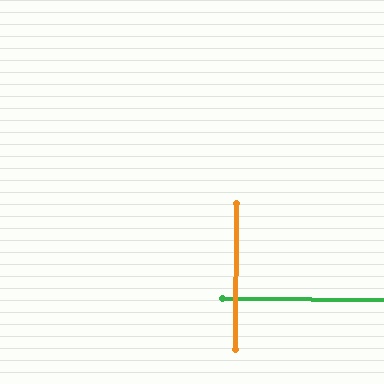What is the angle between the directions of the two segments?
Approximately 89 degrees.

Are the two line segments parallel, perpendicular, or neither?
Perpendicular — they meet at approximately 89°.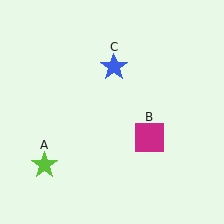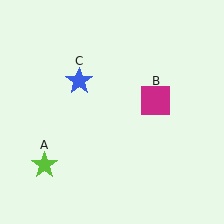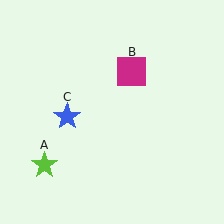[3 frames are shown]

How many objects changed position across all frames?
2 objects changed position: magenta square (object B), blue star (object C).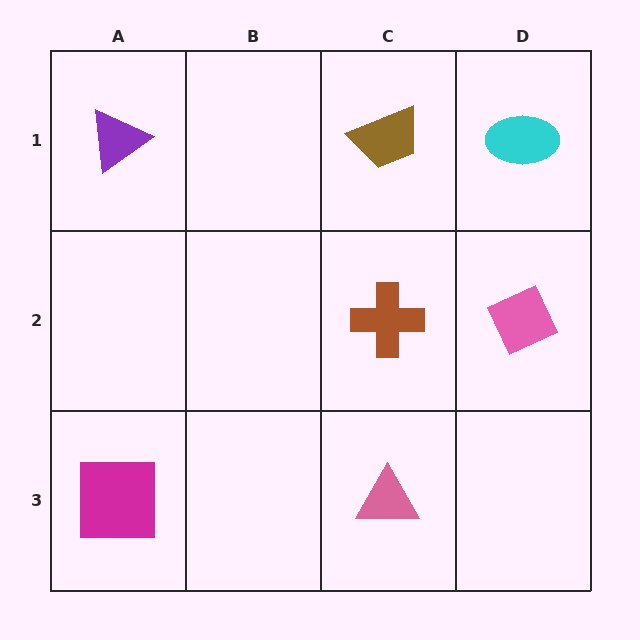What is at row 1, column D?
A cyan ellipse.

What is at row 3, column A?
A magenta square.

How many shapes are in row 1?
3 shapes.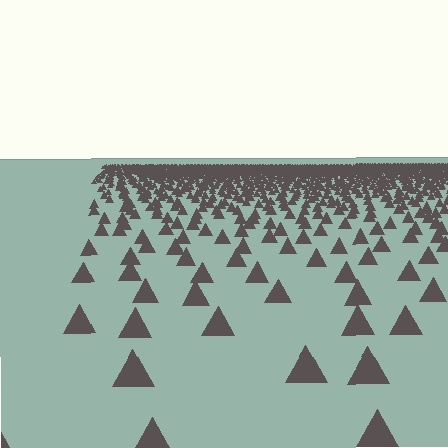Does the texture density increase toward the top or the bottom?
Density increases toward the top.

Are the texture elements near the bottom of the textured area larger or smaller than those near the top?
Larger. Near the bottom, elements are closer to the viewer and appear at a bigger on-screen size.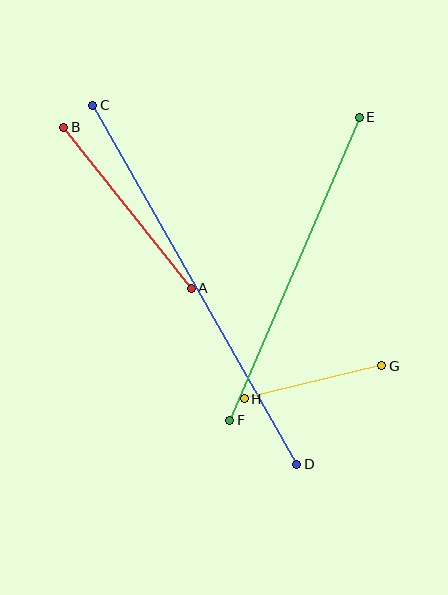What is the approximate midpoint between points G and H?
The midpoint is at approximately (313, 382) pixels.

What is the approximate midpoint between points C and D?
The midpoint is at approximately (195, 285) pixels.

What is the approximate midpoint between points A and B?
The midpoint is at approximately (128, 208) pixels.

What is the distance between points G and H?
The distance is approximately 142 pixels.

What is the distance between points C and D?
The distance is approximately 413 pixels.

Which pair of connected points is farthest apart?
Points C and D are farthest apart.